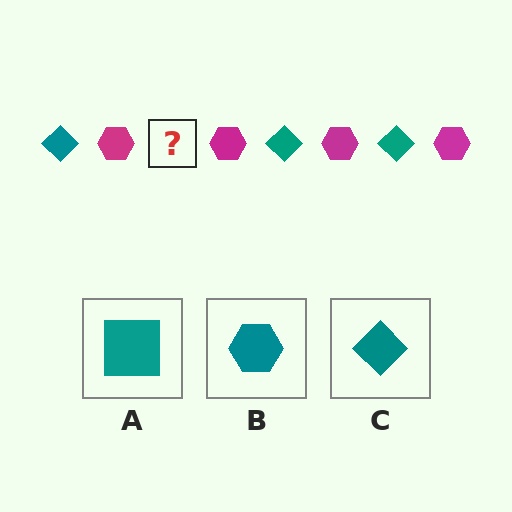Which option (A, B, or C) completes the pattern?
C.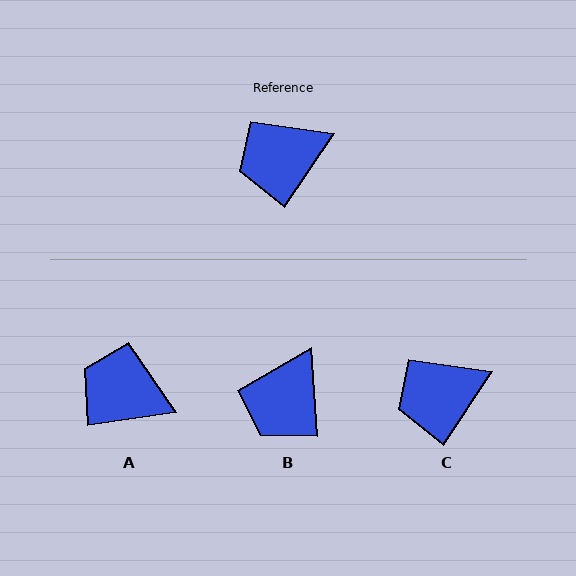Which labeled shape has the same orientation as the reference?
C.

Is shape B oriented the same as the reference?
No, it is off by about 38 degrees.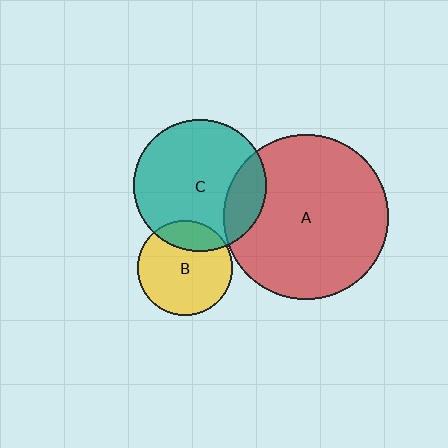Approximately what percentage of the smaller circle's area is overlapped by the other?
Approximately 20%.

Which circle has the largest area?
Circle A (red).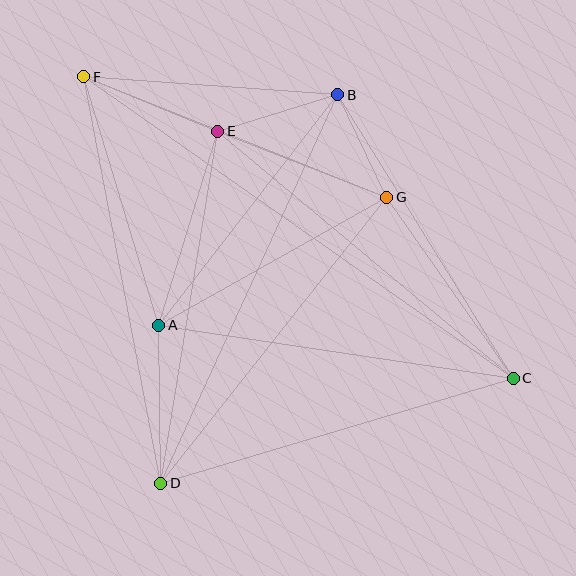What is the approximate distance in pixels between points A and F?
The distance between A and F is approximately 259 pixels.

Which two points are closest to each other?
Points B and G are closest to each other.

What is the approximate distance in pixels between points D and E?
The distance between D and E is approximately 357 pixels.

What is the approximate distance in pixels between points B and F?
The distance between B and F is approximately 254 pixels.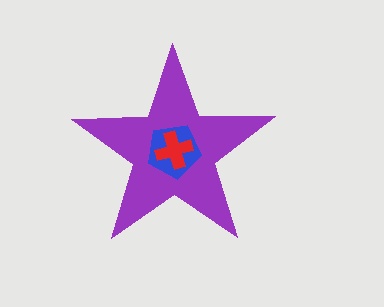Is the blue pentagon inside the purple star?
Yes.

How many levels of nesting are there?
3.